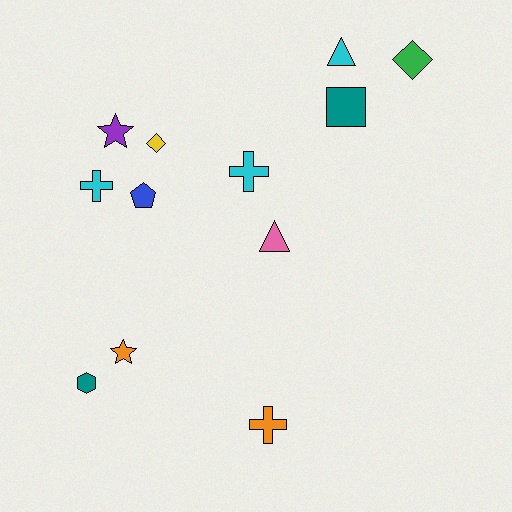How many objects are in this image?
There are 12 objects.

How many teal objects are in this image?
There are 2 teal objects.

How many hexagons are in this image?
There is 1 hexagon.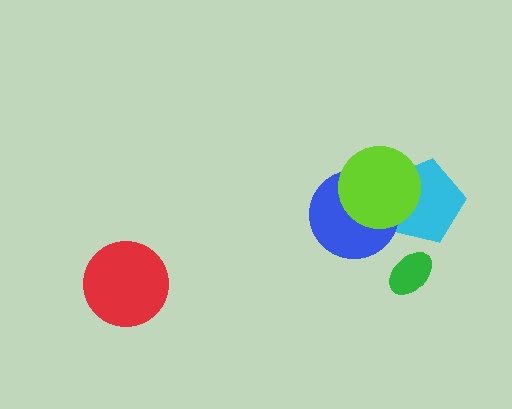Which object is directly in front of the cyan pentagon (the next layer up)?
The blue circle is directly in front of the cyan pentagon.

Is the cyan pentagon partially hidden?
Yes, it is partially covered by another shape.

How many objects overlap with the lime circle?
2 objects overlap with the lime circle.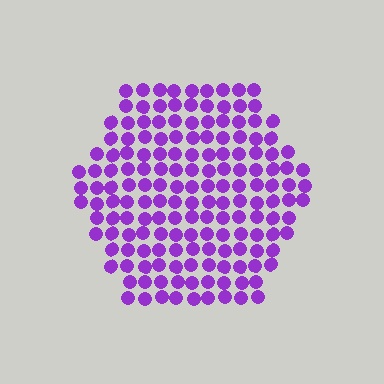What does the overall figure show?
The overall figure shows a hexagon.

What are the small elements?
The small elements are circles.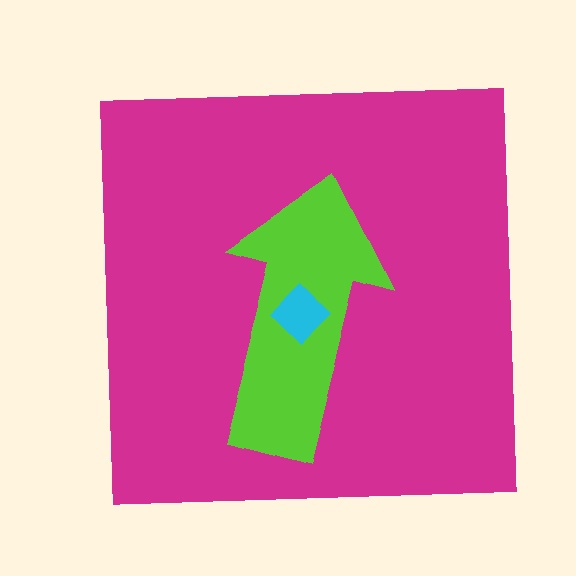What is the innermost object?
The cyan diamond.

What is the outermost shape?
The magenta square.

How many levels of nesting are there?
3.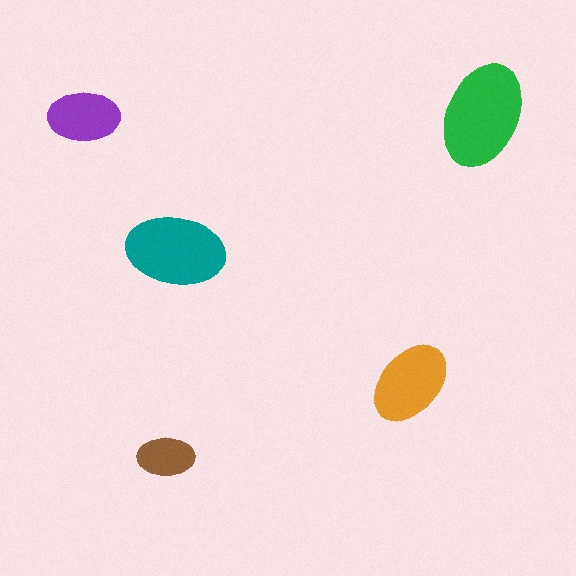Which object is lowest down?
The brown ellipse is bottommost.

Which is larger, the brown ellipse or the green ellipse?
The green one.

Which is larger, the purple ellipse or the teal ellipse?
The teal one.